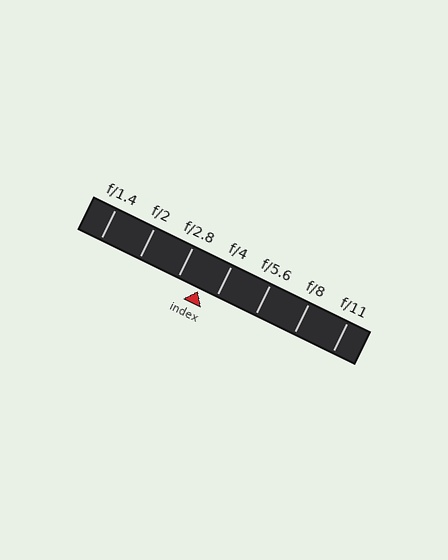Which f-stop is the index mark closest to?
The index mark is closest to f/4.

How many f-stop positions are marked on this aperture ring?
There are 7 f-stop positions marked.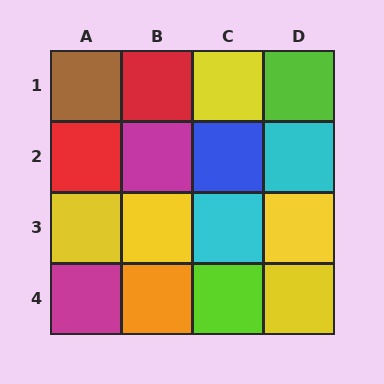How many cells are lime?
2 cells are lime.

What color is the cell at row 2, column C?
Blue.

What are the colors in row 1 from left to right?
Brown, red, yellow, lime.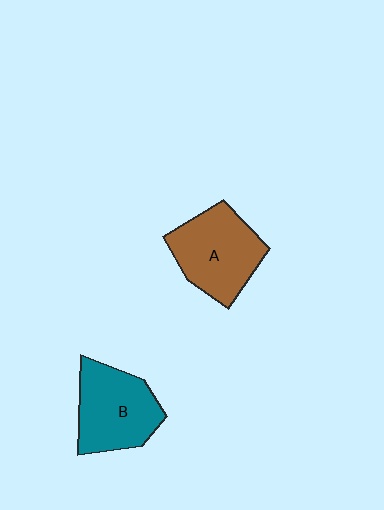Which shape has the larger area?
Shape A (brown).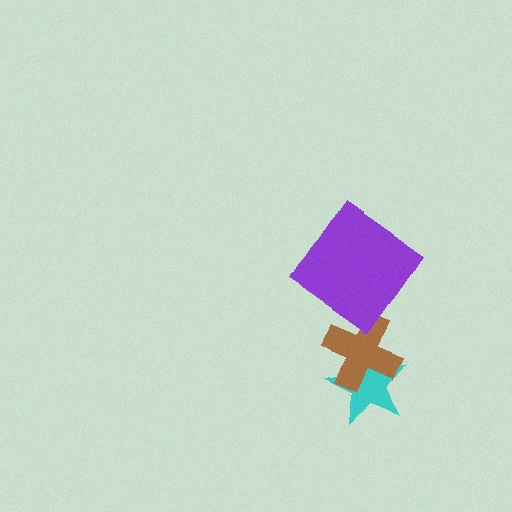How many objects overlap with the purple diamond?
0 objects overlap with the purple diamond.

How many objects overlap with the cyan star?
1 object overlaps with the cyan star.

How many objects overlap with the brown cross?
1 object overlaps with the brown cross.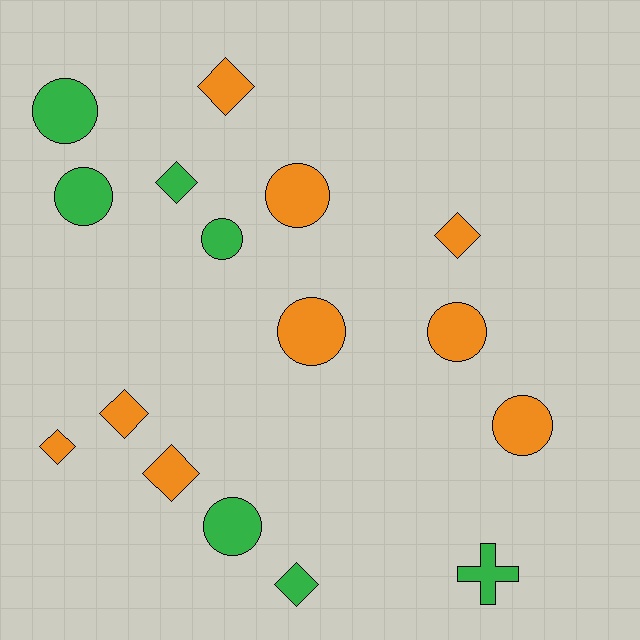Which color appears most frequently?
Orange, with 9 objects.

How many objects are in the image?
There are 16 objects.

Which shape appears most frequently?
Circle, with 8 objects.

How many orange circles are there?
There are 4 orange circles.